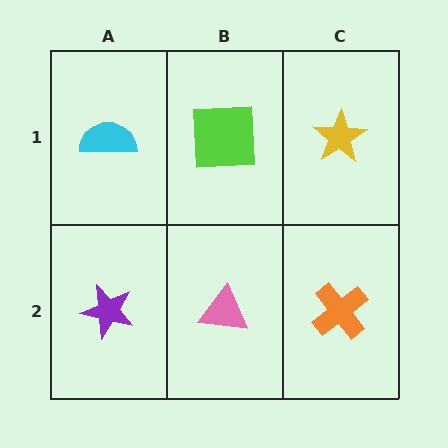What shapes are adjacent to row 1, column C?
An orange cross (row 2, column C), a lime square (row 1, column B).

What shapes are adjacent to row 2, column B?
A lime square (row 1, column B), a purple star (row 2, column A), an orange cross (row 2, column C).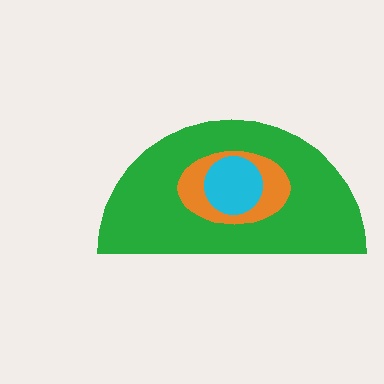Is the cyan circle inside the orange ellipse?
Yes.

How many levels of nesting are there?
3.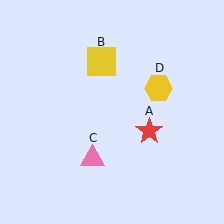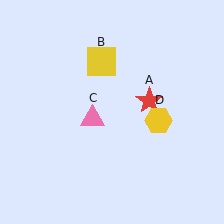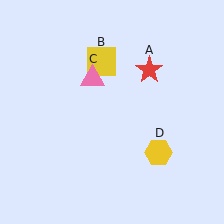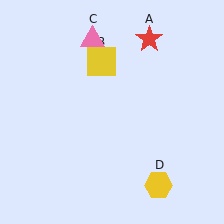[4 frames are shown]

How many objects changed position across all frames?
3 objects changed position: red star (object A), pink triangle (object C), yellow hexagon (object D).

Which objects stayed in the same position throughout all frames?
Yellow square (object B) remained stationary.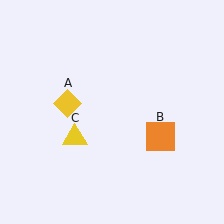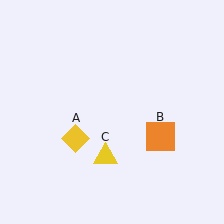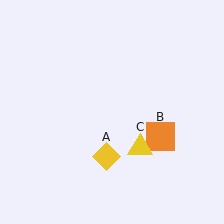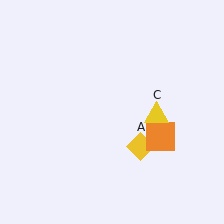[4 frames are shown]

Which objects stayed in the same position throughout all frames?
Orange square (object B) remained stationary.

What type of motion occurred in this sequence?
The yellow diamond (object A), yellow triangle (object C) rotated counterclockwise around the center of the scene.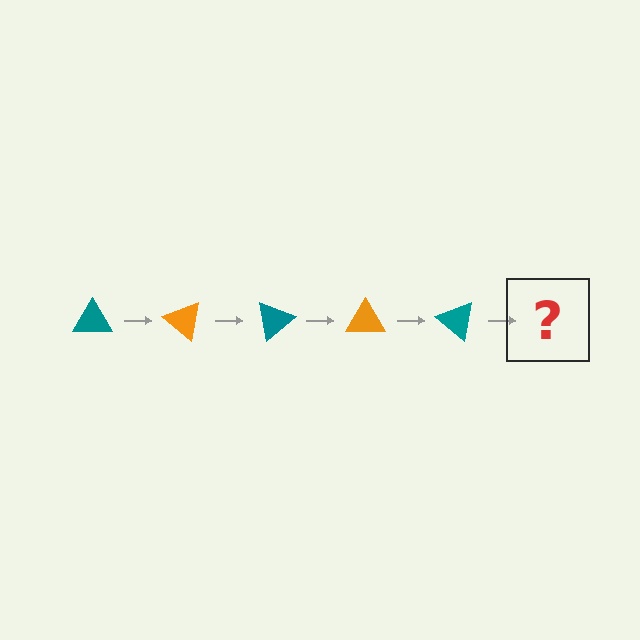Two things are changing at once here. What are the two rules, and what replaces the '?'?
The two rules are that it rotates 40 degrees each step and the color cycles through teal and orange. The '?' should be an orange triangle, rotated 200 degrees from the start.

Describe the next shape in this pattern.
It should be an orange triangle, rotated 200 degrees from the start.